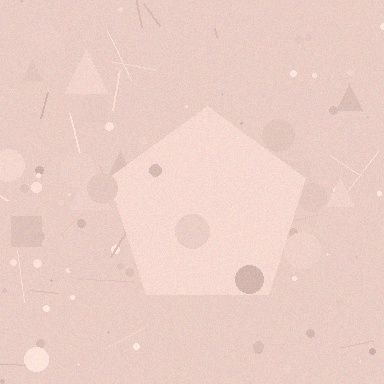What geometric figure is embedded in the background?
A pentagon is embedded in the background.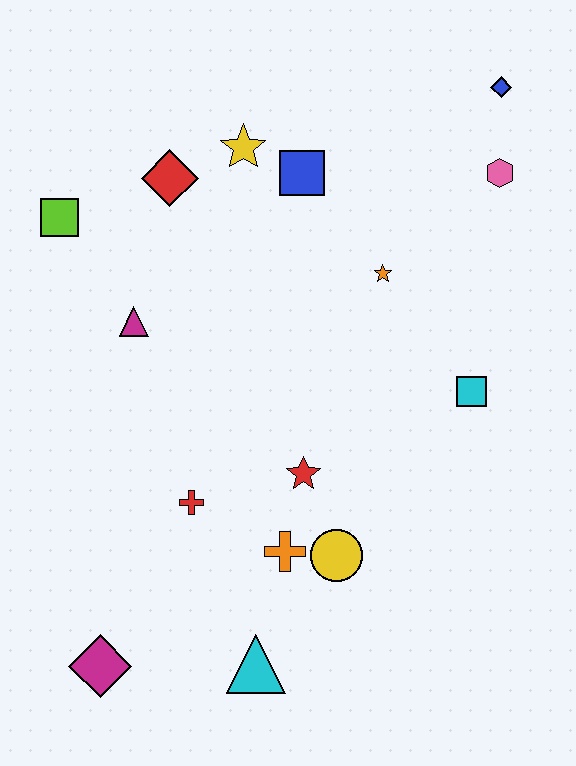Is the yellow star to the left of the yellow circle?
Yes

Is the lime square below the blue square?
Yes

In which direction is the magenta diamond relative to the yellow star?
The magenta diamond is below the yellow star.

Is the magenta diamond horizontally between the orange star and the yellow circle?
No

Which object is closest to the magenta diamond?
The cyan triangle is closest to the magenta diamond.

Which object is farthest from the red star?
The blue diamond is farthest from the red star.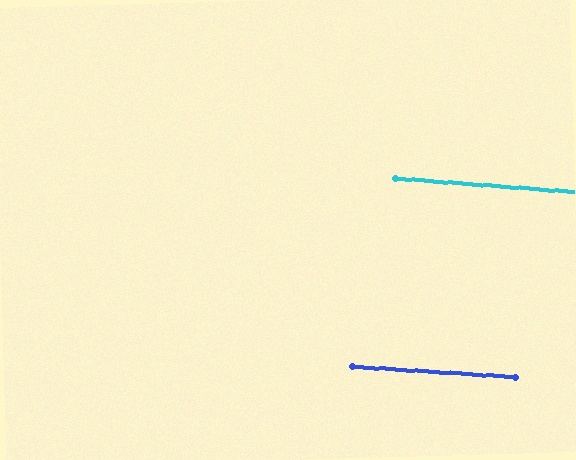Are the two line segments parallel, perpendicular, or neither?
Parallel — their directions differ by only 0.6°.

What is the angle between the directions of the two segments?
Approximately 1 degree.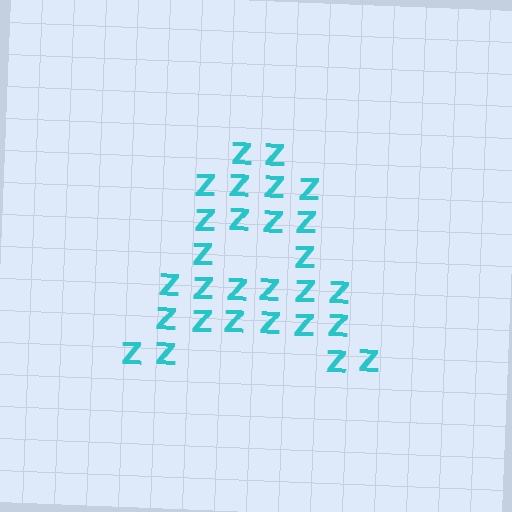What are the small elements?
The small elements are letter Z's.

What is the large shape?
The large shape is the letter A.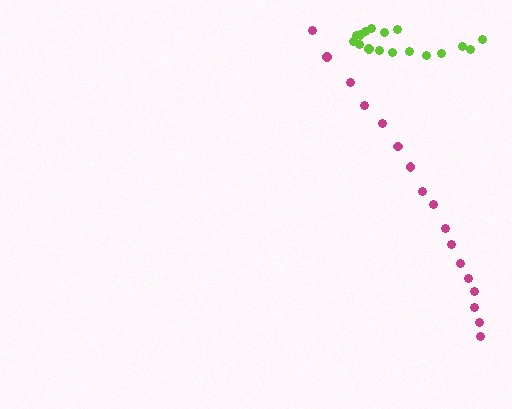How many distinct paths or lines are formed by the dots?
There are 2 distinct paths.